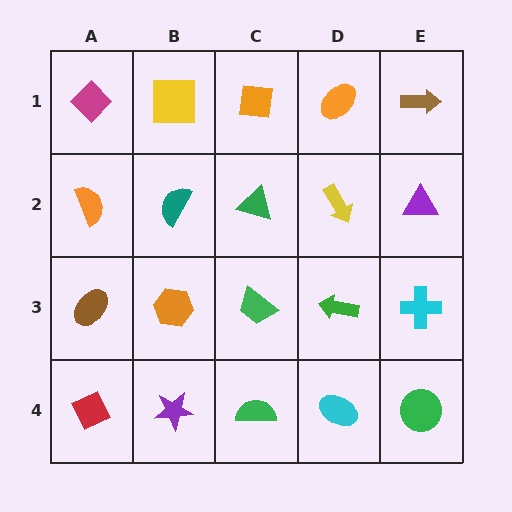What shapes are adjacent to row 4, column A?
A brown ellipse (row 3, column A), a purple star (row 4, column B).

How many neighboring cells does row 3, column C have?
4.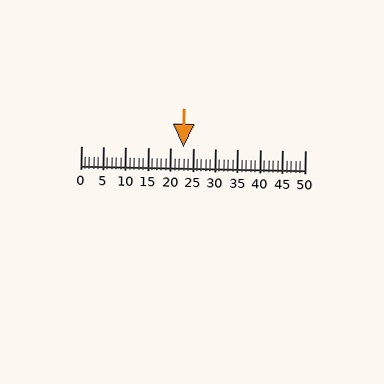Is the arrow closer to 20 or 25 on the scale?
The arrow is closer to 25.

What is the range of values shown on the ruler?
The ruler shows values from 0 to 50.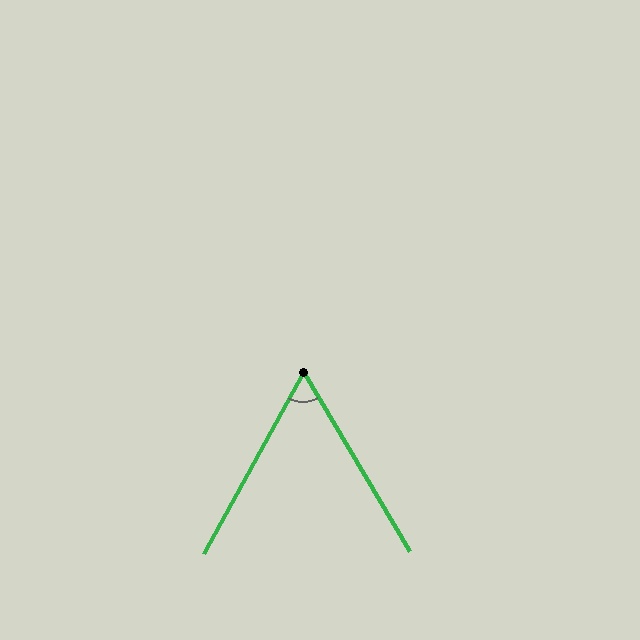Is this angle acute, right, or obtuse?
It is acute.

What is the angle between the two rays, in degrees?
Approximately 60 degrees.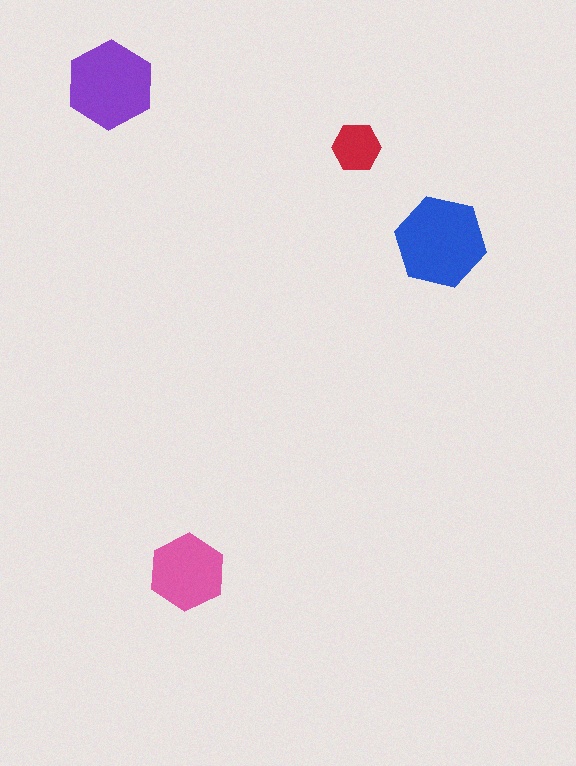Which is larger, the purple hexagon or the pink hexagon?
The purple one.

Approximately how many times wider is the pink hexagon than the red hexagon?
About 1.5 times wider.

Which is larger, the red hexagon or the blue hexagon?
The blue one.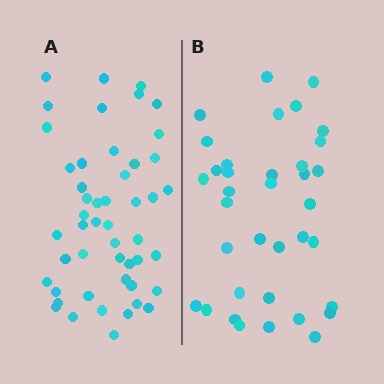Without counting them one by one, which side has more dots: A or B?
Region A (the left region) has more dots.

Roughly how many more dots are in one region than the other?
Region A has approximately 15 more dots than region B.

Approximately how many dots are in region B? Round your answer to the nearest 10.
About 40 dots. (The exact count is 36, which rounds to 40.)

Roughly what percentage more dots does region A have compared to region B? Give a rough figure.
About 35% more.